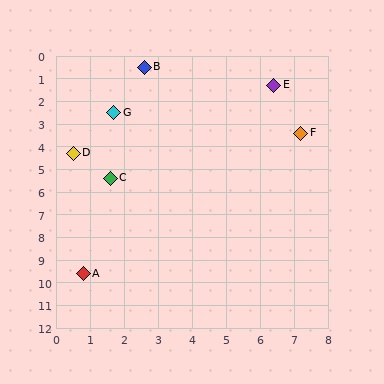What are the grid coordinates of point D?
Point D is at approximately (0.5, 4.3).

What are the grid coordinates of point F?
Point F is at approximately (7.2, 3.4).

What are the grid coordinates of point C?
Point C is at approximately (1.6, 5.4).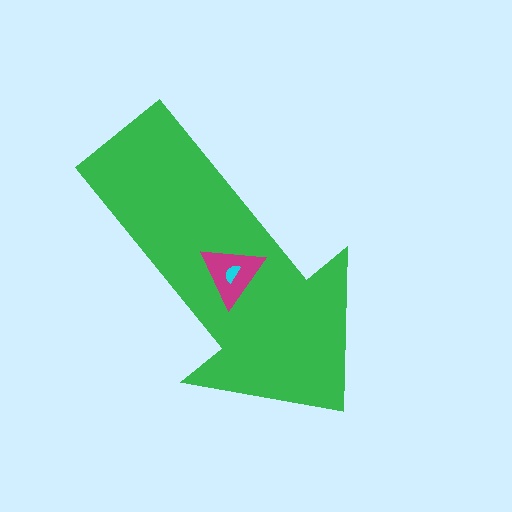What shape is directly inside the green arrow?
The magenta triangle.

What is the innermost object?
The cyan semicircle.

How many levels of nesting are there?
3.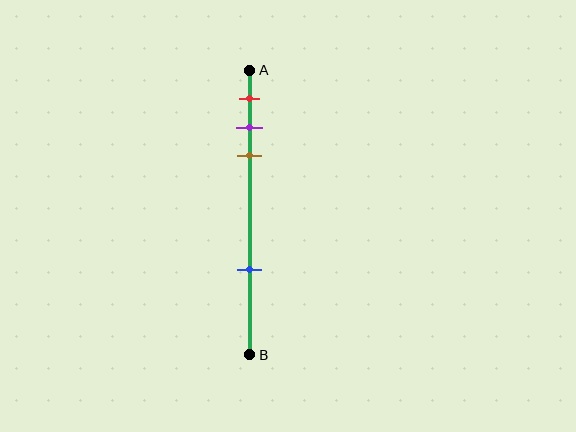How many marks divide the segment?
There are 4 marks dividing the segment.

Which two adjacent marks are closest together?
The purple and brown marks are the closest adjacent pair.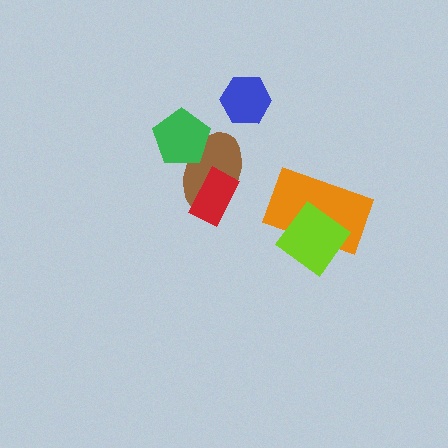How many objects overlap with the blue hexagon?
0 objects overlap with the blue hexagon.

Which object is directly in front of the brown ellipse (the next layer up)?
The green pentagon is directly in front of the brown ellipse.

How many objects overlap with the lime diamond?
1 object overlaps with the lime diamond.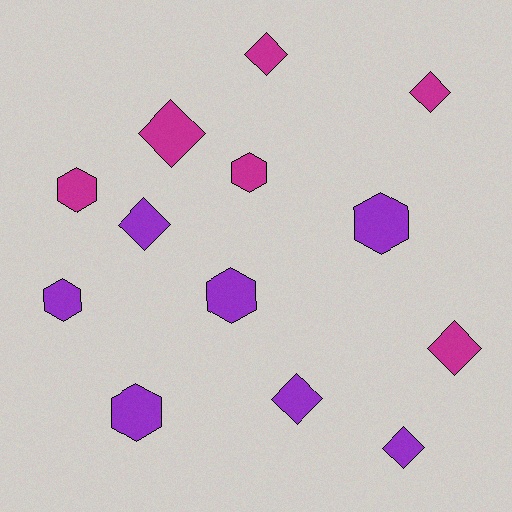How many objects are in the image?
There are 13 objects.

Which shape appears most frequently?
Diamond, with 7 objects.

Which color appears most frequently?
Purple, with 7 objects.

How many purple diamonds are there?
There are 3 purple diamonds.